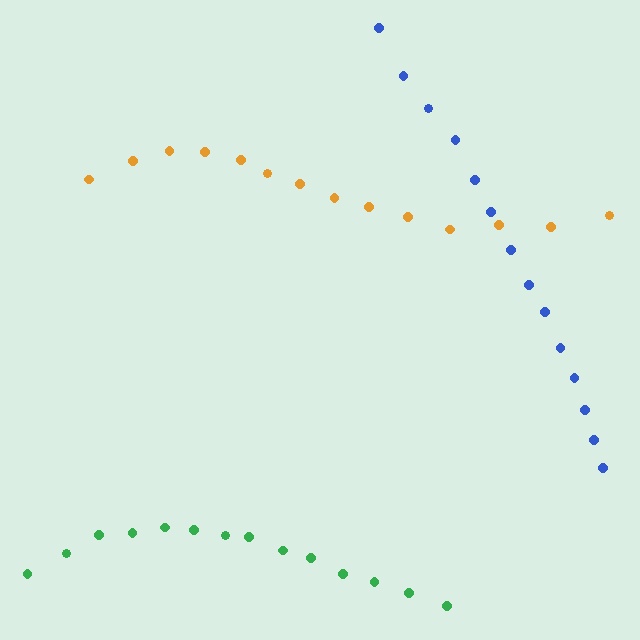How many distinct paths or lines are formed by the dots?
There are 3 distinct paths.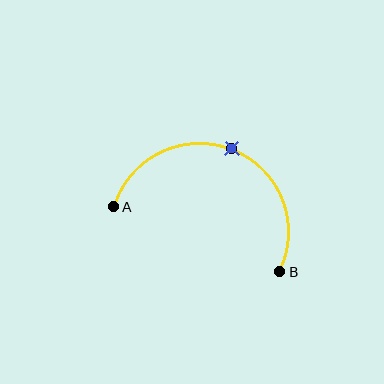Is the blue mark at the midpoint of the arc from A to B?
Yes. The blue mark lies on the arc at equal arc-length from both A and B — it is the arc midpoint.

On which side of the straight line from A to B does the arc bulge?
The arc bulges above the straight line connecting A and B.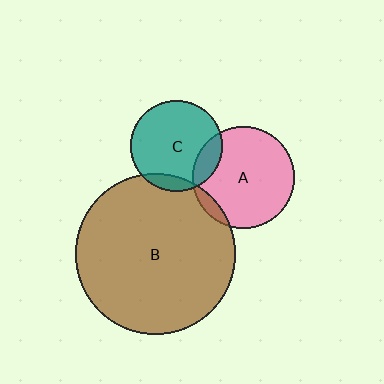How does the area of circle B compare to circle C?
Approximately 3.1 times.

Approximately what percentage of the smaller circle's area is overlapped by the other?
Approximately 15%.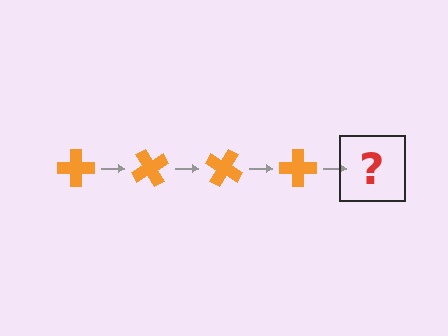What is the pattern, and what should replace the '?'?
The pattern is that the cross rotates 60 degrees each step. The '?' should be an orange cross rotated 240 degrees.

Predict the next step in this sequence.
The next step is an orange cross rotated 240 degrees.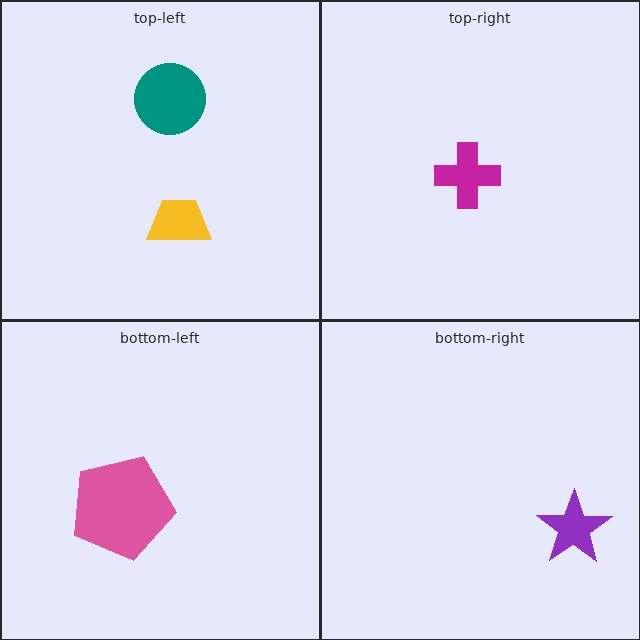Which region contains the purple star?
The bottom-right region.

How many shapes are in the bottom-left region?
1.